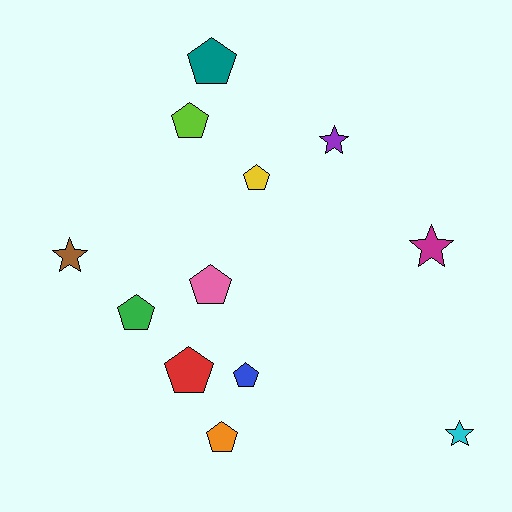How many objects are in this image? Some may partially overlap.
There are 12 objects.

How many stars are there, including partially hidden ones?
There are 4 stars.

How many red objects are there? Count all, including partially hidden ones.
There is 1 red object.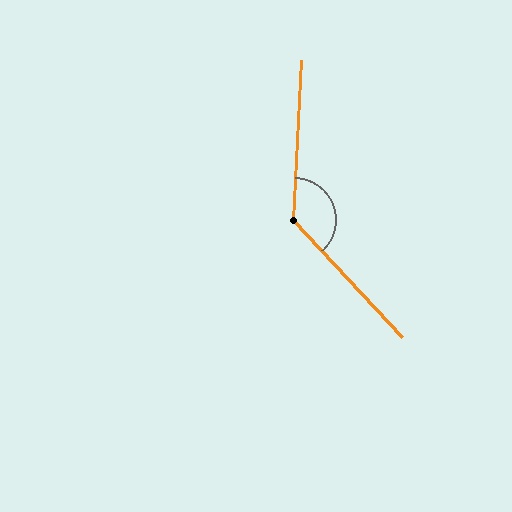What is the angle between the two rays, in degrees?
Approximately 134 degrees.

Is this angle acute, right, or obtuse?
It is obtuse.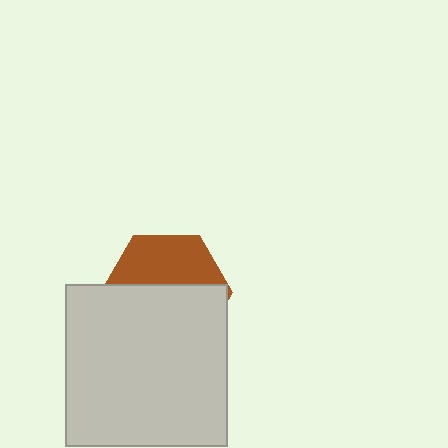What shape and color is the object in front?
The object in front is a light gray square.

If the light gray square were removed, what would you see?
You would see the complete brown hexagon.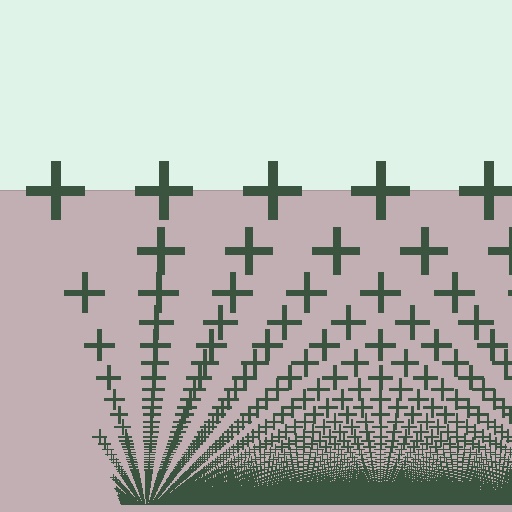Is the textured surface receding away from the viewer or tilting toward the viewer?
The surface appears to tilt toward the viewer. Texture elements get larger and sparser toward the top.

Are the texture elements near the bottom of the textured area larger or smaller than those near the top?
Smaller. The gradient is inverted — elements near the bottom are smaller and denser.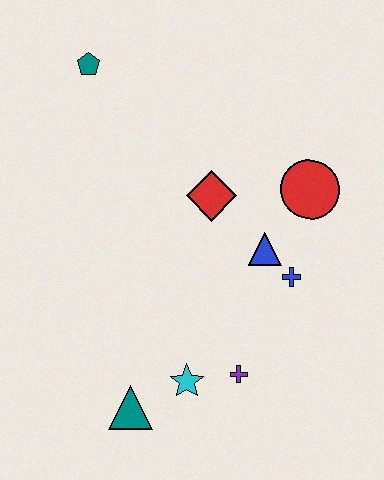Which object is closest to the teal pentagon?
The red diamond is closest to the teal pentagon.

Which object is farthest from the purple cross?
The teal pentagon is farthest from the purple cross.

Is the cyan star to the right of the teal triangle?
Yes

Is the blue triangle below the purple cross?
No